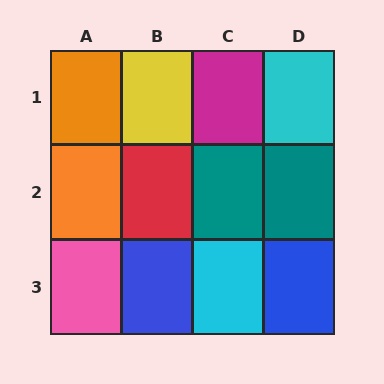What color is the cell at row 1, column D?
Cyan.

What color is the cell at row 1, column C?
Magenta.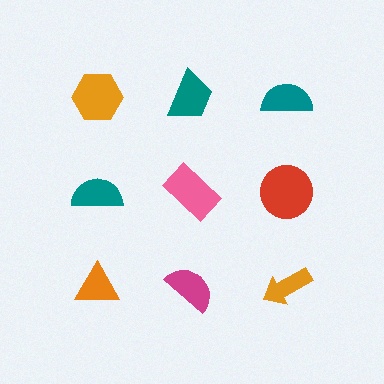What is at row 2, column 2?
A pink rectangle.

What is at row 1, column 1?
An orange hexagon.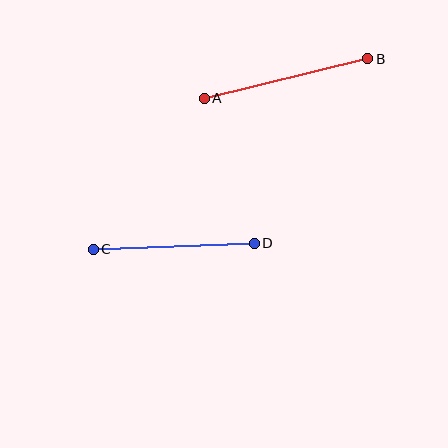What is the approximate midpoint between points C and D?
The midpoint is at approximately (174, 246) pixels.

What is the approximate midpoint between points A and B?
The midpoint is at approximately (286, 79) pixels.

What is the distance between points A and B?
The distance is approximately 168 pixels.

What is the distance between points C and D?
The distance is approximately 161 pixels.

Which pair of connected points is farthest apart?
Points A and B are farthest apart.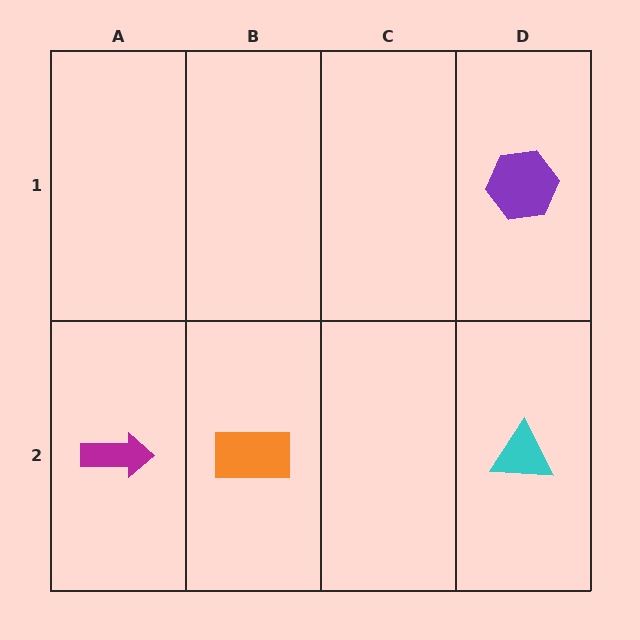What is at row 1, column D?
A purple hexagon.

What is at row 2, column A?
A magenta arrow.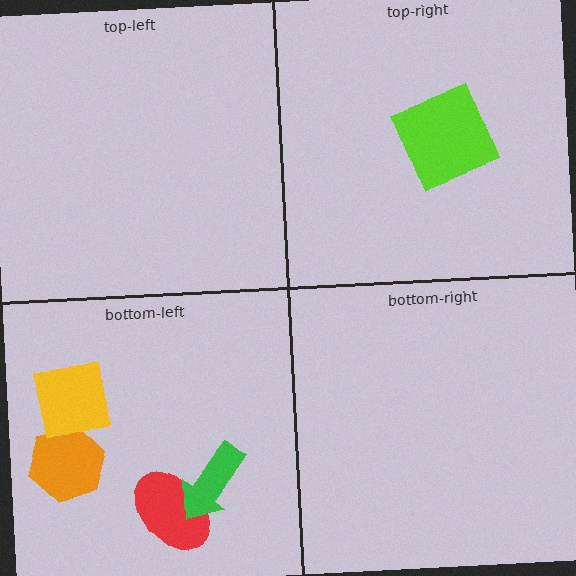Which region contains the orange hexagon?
The bottom-left region.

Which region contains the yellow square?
The bottom-left region.